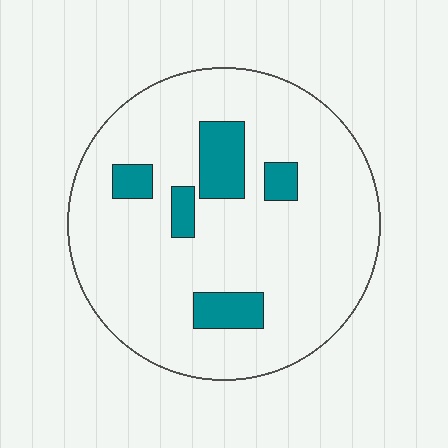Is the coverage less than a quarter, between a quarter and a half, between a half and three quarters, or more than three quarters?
Less than a quarter.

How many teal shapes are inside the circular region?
5.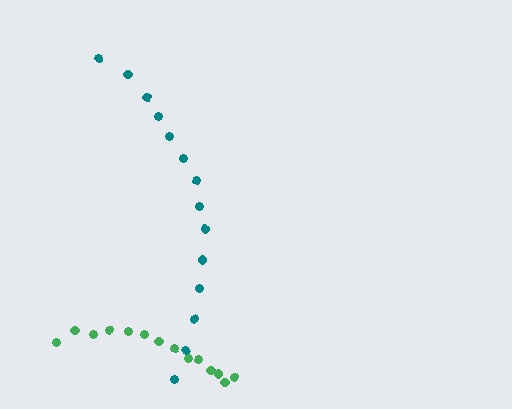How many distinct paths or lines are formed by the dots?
There are 2 distinct paths.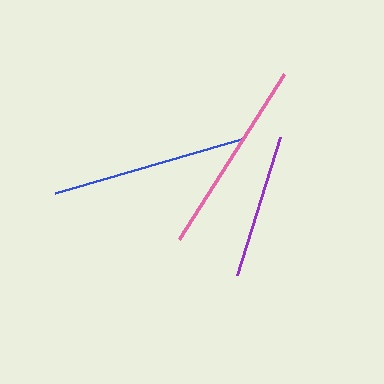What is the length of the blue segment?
The blue segment is approximately 194 pixels long.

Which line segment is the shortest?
The purple line is the shortest at approximately 145 pixels.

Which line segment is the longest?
The pink line is the longest at approximately 195 pixels.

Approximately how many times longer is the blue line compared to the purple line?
The blue line is approximately 1.3 times the length of the purple line.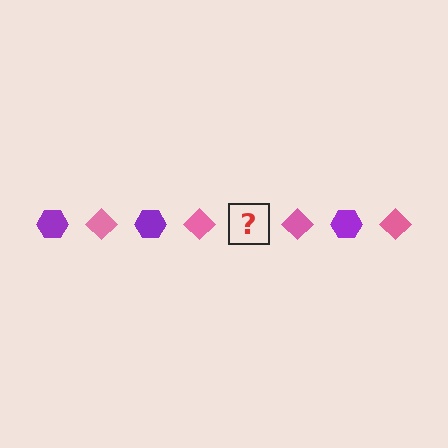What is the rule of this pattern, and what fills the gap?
The rule is that the pattern alternates between purple hexagon and pink diamond. The gap should be filled with a purple hexagon.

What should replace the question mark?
The question mark should be replaced with a purple hexagon.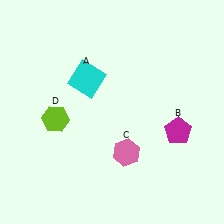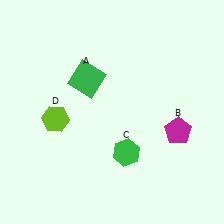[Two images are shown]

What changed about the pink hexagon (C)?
In Image 1, C is pink. In Image 2, it changed to green.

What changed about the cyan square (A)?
In Image 1, A is cyan. In Image 2, it changed to green.